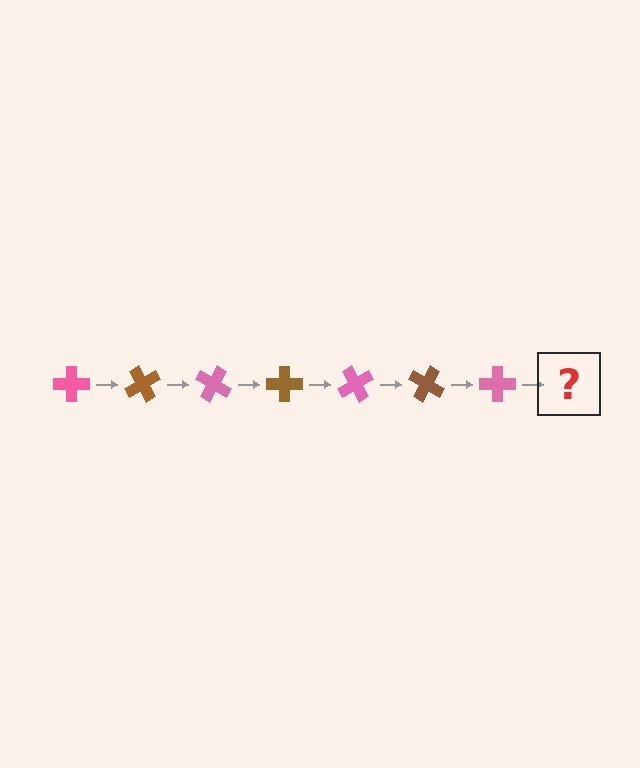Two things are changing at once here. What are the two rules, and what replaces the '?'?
The two rules are that it rotates 60 degrees each step and the color cycles through pink and brown. The '?' should be a brown cross, rotated 420 degrees from the start.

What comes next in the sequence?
The next element should be a brown cross, rotated 420 degrees from the start.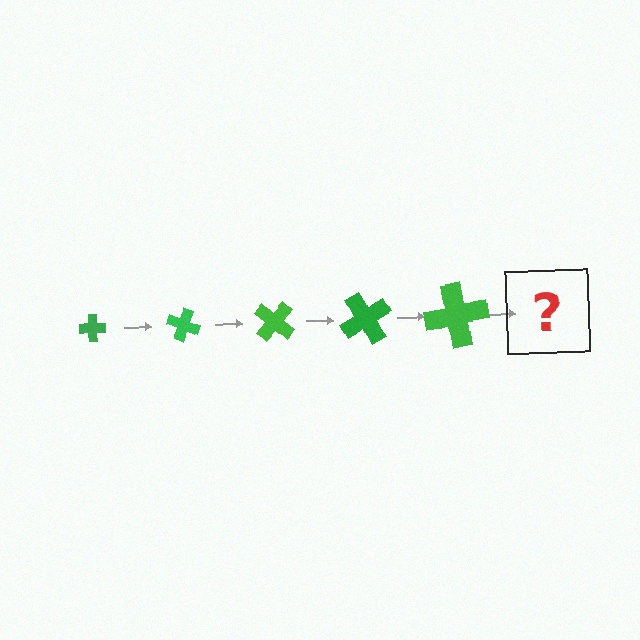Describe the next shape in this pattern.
It should be a cross, larger than the previous one and rotated 100 degrees from the start.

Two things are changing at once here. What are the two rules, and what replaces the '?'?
The two rules are that the cross grows larger each step and it rotates 20 degrees each step. The '?' should be a cross, larger than the previous one and rotated 100 degrees from the start.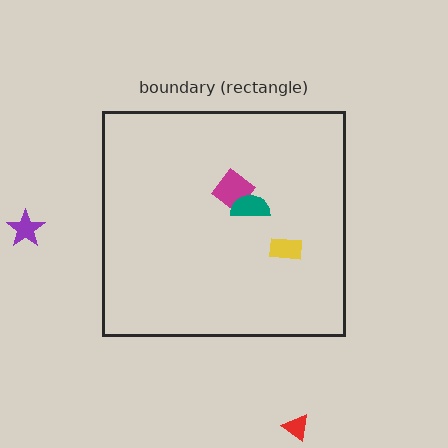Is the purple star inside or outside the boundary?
Outside.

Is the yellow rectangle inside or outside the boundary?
Inside.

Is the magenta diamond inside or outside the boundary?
Inside.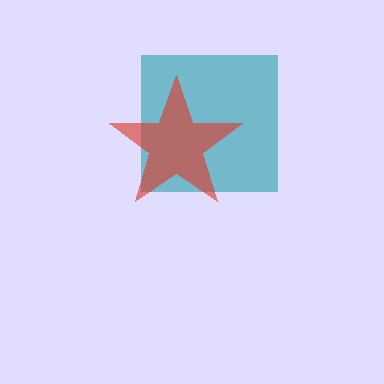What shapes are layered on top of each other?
The layered shapes are: a teal square, a red star.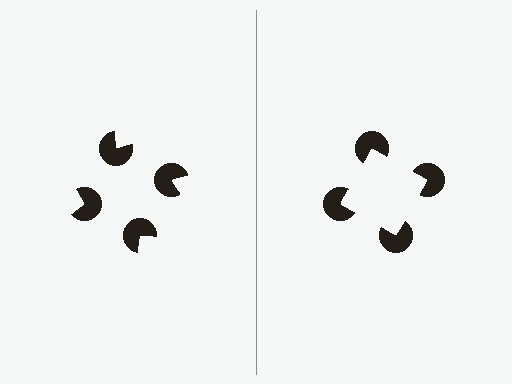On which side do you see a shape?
An illusory square appears on the right side. On the left side the wedge cuts are rotated, so no coherent shape forms.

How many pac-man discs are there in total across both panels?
8 — 4 on each side.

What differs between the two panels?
The pac-man discs are positioned identically on both sides; only the wedge orientations differ. On the right they align to a square; on the left they are misaligned.